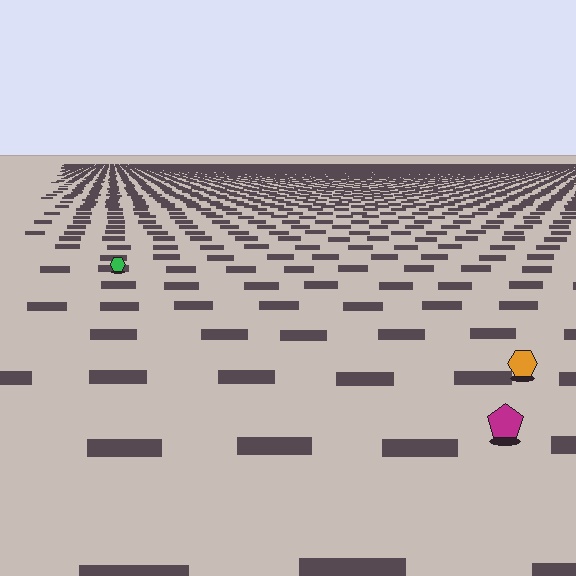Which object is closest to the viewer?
The magenta pentagon is closest. The texture marks near it are larger and more spread out.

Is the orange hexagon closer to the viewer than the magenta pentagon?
No. The magenta pentagon is closer — you can tell from the texture gradient: the ground texture is coarser near it.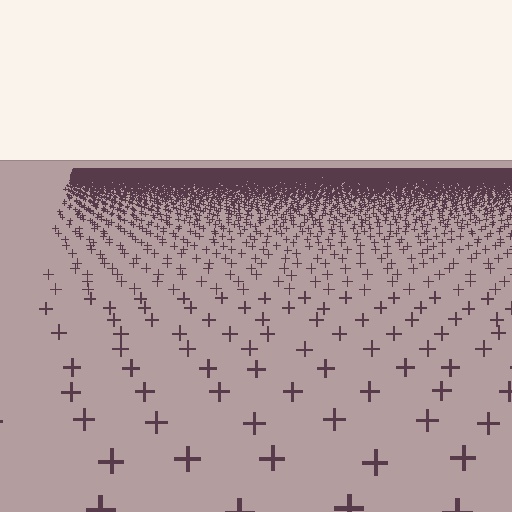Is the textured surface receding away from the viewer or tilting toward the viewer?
The surface is receding away from the viewer. Texture elements get smaller and denser toward the top.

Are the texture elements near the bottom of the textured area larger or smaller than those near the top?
Larger. Near the bottom, elements are closer to the viewer and appear at a bigger on-screen size.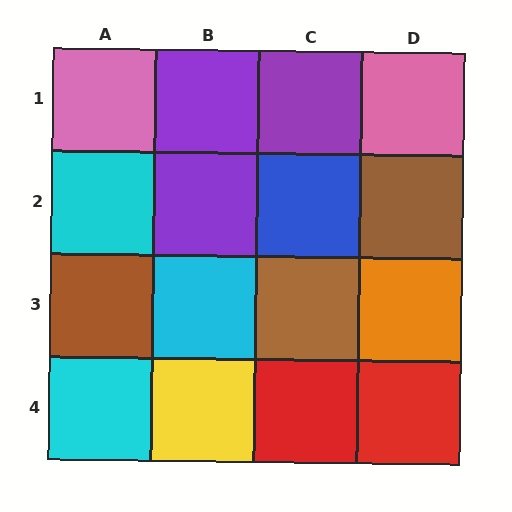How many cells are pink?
2 cells are pink.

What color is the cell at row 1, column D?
Pink.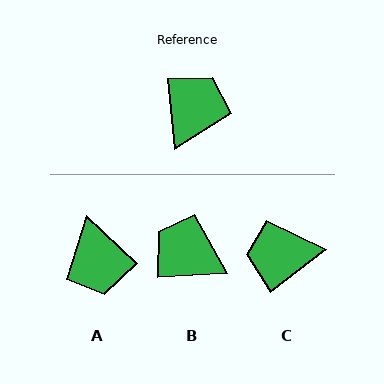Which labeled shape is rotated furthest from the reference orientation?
A, about 139 degrees away.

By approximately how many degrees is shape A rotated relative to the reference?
Approximately 139 degrees clockwise.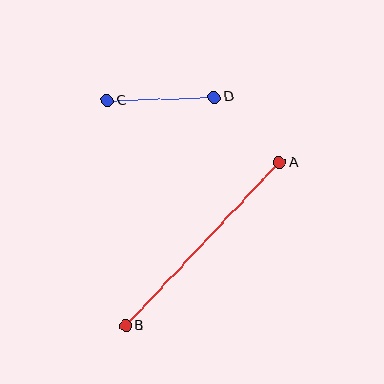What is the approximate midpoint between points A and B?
The midpoint is at approximately (203, 244) pixels.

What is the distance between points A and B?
The distance is approximately 224 pixels.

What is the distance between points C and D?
The distance is approximately 107 pixels.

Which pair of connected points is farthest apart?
Points A and B are farthest apart.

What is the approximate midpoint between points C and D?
The midpoint is at approximately (161, 99) pixels.